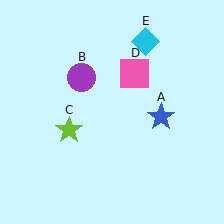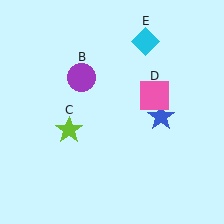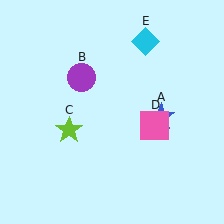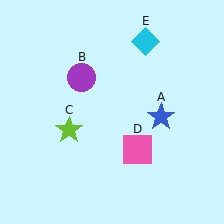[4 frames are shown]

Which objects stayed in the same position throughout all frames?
Blue star (object A) and purple circle (object B) and lime star (object C) and cyan diamond (object E) remained stationary.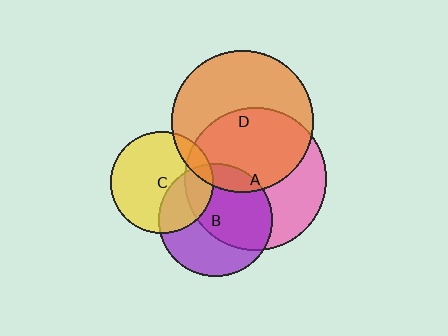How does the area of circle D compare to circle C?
Approximately 1.9 times.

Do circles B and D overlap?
Yes.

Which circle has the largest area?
Circle A (pink).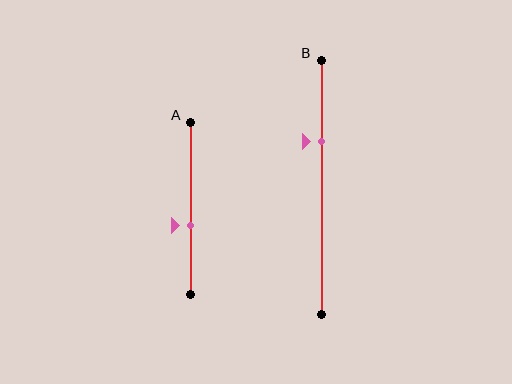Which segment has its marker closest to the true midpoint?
Segment A has its marker closest to the true midpoint.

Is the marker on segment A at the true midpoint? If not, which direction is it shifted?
No, the marker on segment A is shifted downward by about 10% of the segment length.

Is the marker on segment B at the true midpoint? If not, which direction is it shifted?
No, the marker on segment B is shifted upward by about 18% of the segment length.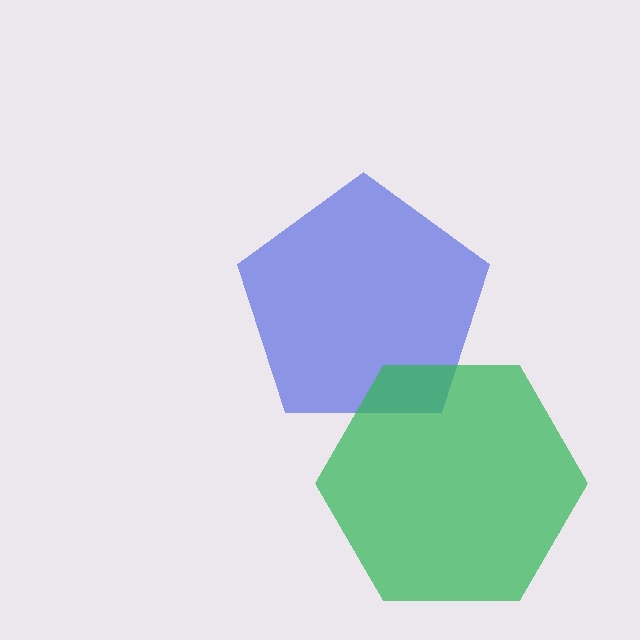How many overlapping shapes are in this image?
There are 2 overlapping shapes in the image.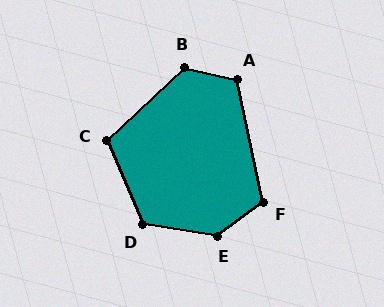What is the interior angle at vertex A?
Approximately 115 degrees (obtuse).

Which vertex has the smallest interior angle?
C, at approximately 110 degrees.